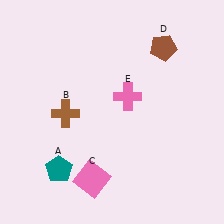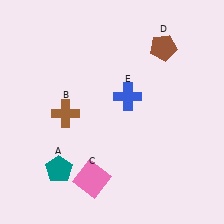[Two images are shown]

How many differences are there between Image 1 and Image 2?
There is 1 difference between the two images.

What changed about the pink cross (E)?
In Image 1, E is pink. In Image 2, it changed to blue.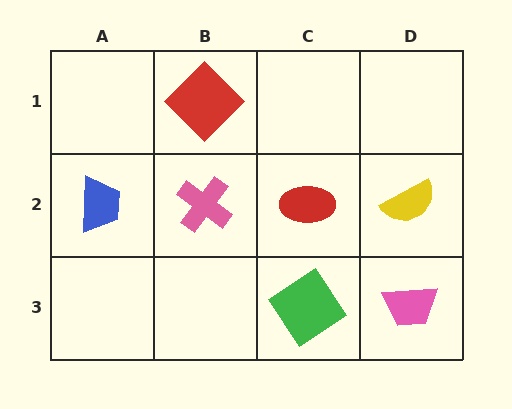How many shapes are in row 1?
1 shape.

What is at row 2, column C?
A red ellipse.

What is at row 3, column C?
A green diamond.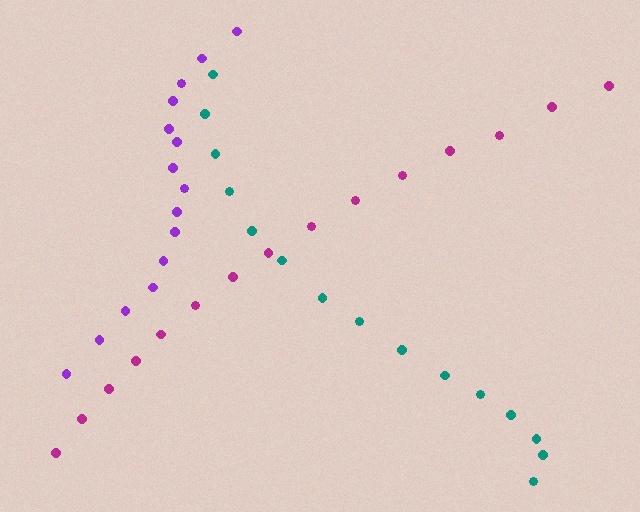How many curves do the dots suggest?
There are 3 distinct paths.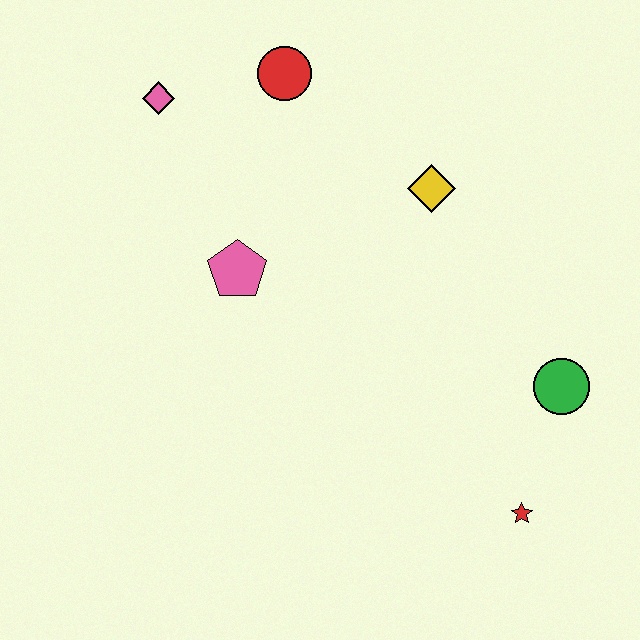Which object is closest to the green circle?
The red star is closest to the green circle.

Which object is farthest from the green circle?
The pink diamond is farthest from the green circle.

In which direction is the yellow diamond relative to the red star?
The yellow diamond is above the red star.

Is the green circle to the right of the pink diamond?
Yes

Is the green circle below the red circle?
Yes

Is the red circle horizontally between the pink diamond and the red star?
Yes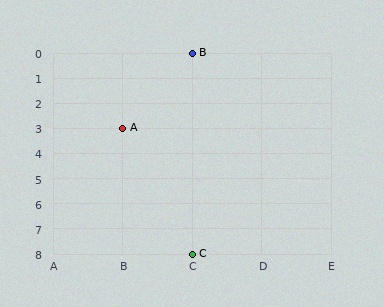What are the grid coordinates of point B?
Point B is at grid coordinates (C, 0).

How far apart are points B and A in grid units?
Points B and A are 1 column and 3 rows apart (about 3.2 grid units diagonally).